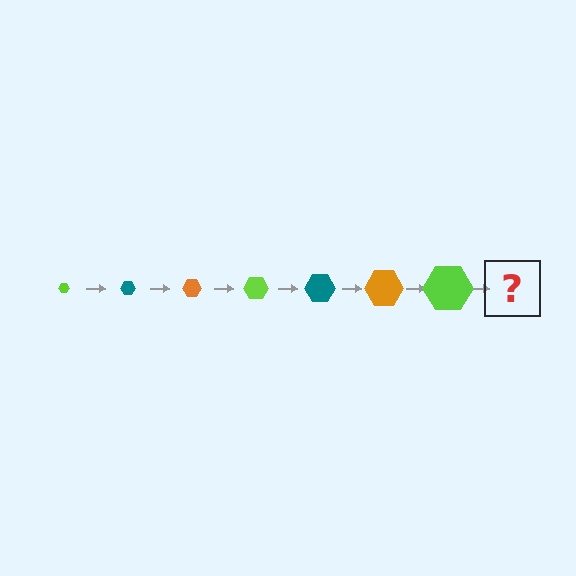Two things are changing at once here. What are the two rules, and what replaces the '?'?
The two rules are that the hexagon grows larger each step and the color cycles through lime, teal, and orange. The '?' should be a teal hexagon, larger than the previous one.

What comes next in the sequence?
The next element should be a teal hexagon, larger than the previous one.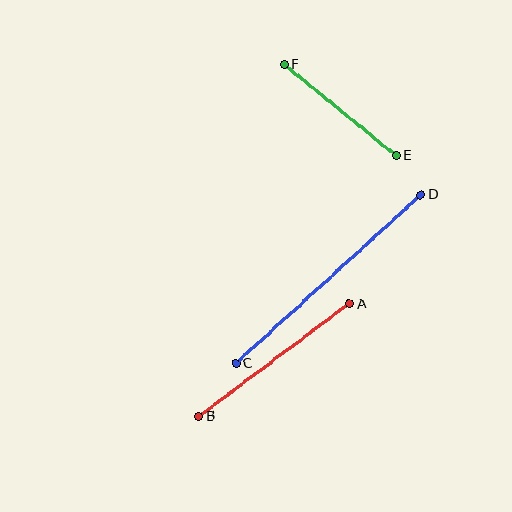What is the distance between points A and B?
The distance is approximately 188 pixels.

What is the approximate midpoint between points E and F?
The midpoint is at approximately (340, 110) pixels.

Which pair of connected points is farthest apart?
Points C and D are farthest apart.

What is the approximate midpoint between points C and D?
The midpoint is at approximately (328, 279) pixels.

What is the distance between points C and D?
The distance is approximately 250 pixels.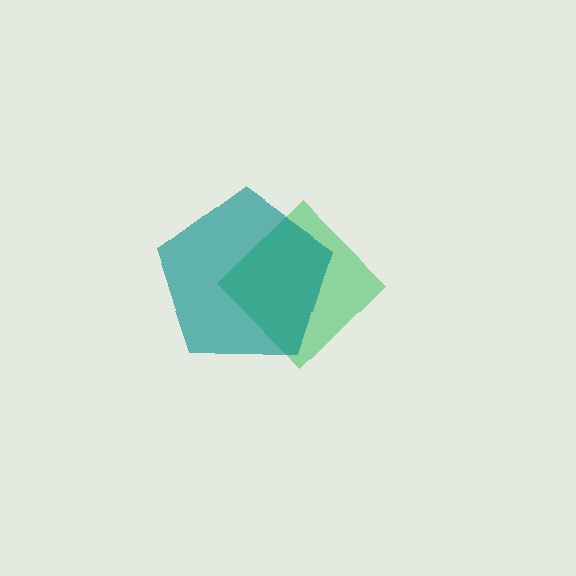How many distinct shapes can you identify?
There are 2 distinct shapes: a green diamond, a teal pentagon.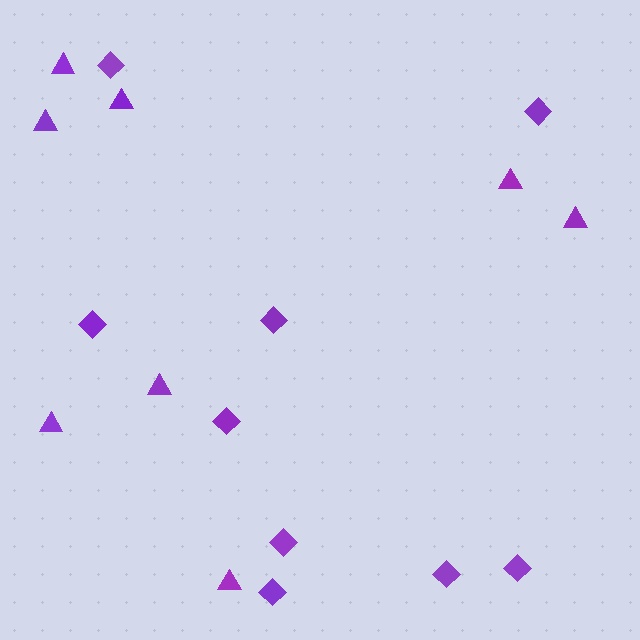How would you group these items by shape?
There are 2 groups: one group of triangles (8) and one group of diamonds (9).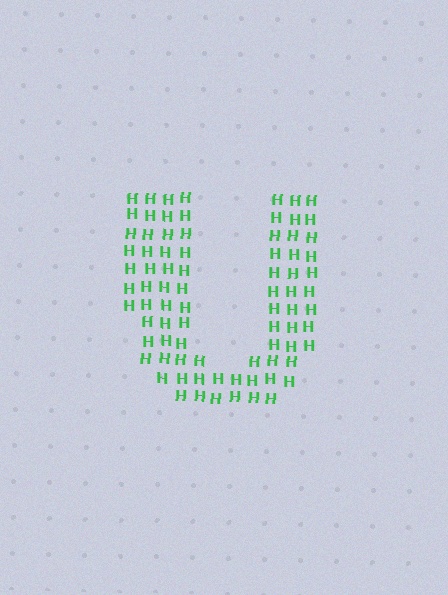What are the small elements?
The small elements are letter H's.